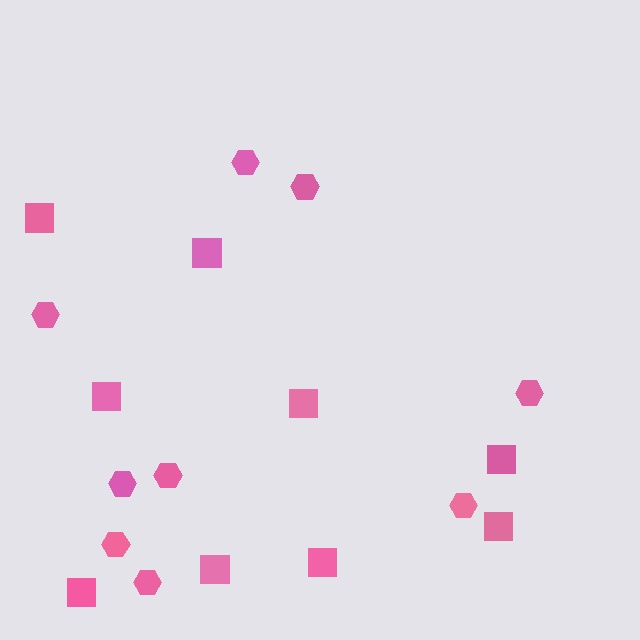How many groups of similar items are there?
There are 2 groups: one group of hexagons (9) and one group of squares (9).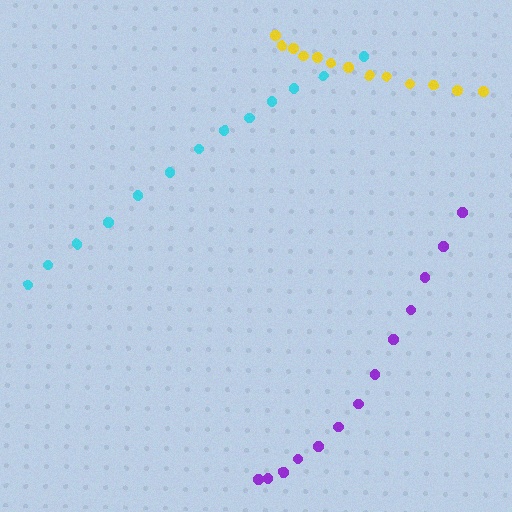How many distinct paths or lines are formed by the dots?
There are 3 distinct paths.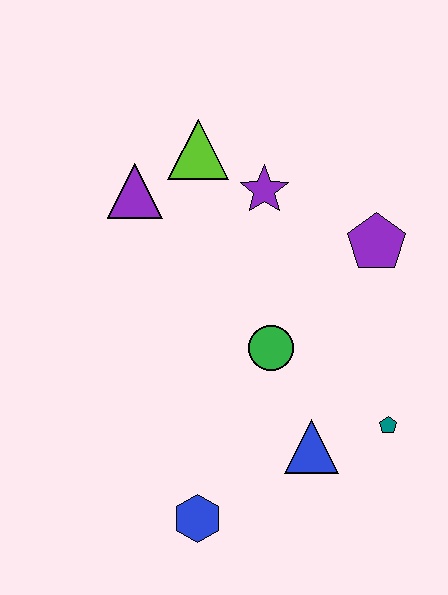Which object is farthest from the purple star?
The blue hexagon is farthest from the purple star.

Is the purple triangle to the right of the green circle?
No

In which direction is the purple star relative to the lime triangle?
The purple star is to the right of the lime triangle.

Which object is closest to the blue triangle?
The teal pentagon is closest to the blue triangle.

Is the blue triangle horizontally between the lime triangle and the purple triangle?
No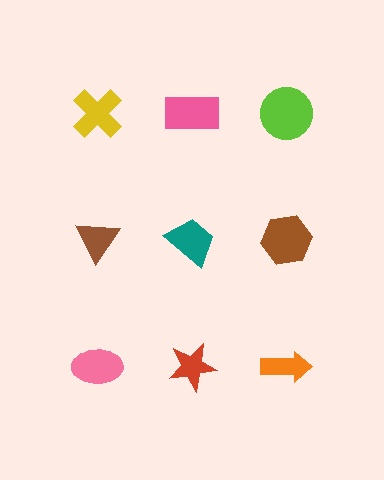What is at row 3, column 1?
A pink ellipse.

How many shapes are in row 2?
3 shapes.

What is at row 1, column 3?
A lime circle.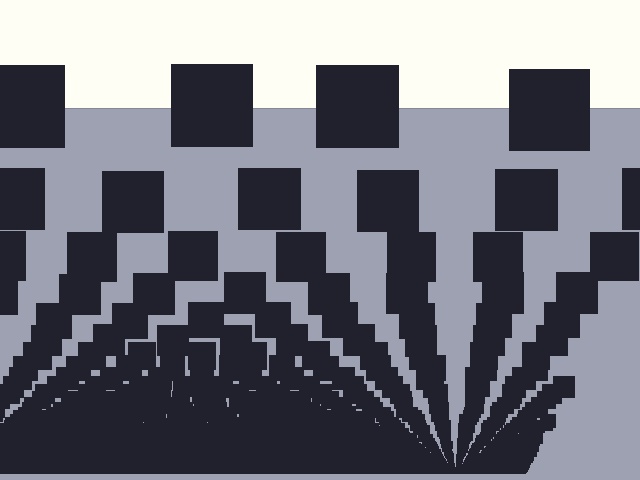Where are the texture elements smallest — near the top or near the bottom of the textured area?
Near the bottom.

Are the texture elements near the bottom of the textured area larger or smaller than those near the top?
Smaller. The gradient is inverted — elements near the bottom are smaller and denser.